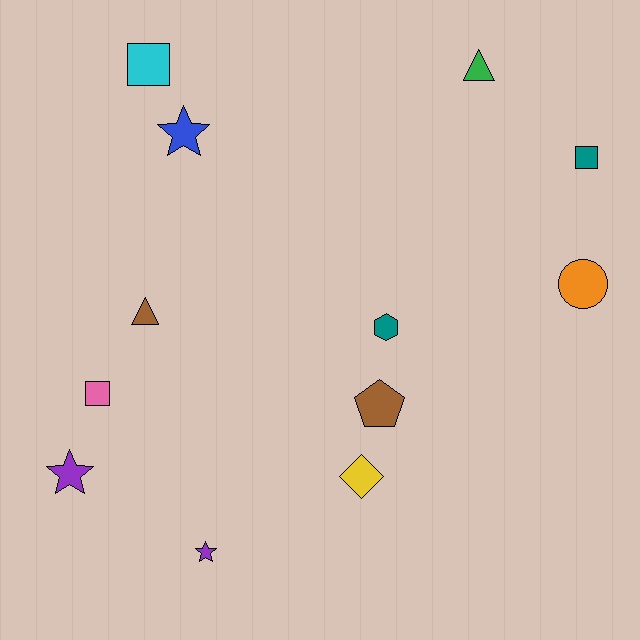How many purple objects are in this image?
There are 2 purple objects.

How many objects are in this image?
There are 12 objects.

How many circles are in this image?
There is 1 circle.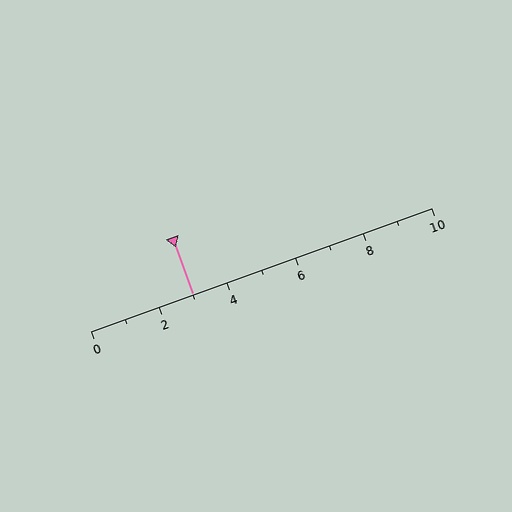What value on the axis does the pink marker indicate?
The marker indicates approximately 3.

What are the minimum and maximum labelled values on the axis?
The axis runs from 0 to 10.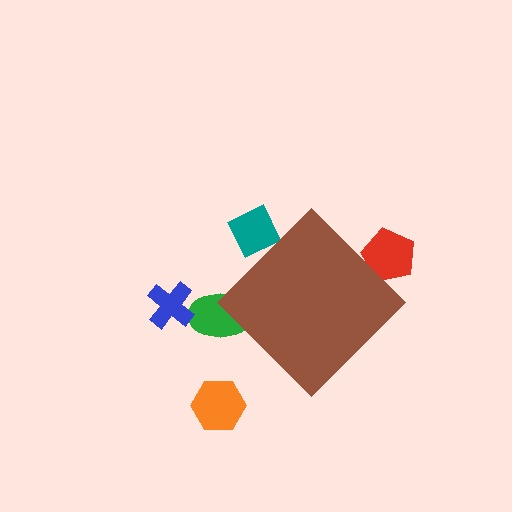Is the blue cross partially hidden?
No, the blue cross is fully visible.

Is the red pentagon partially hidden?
Yes, the red pentagon is partially hidden behind the brown diamond.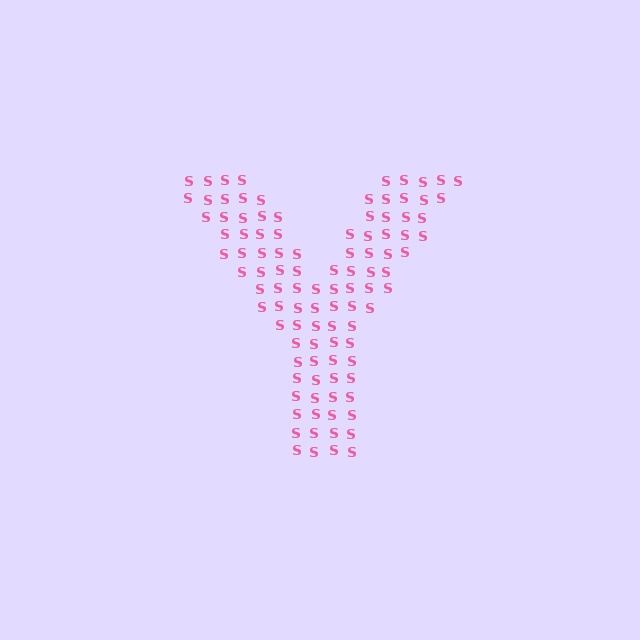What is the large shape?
The large shape is the letter Y.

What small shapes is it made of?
It is made of small letter S's.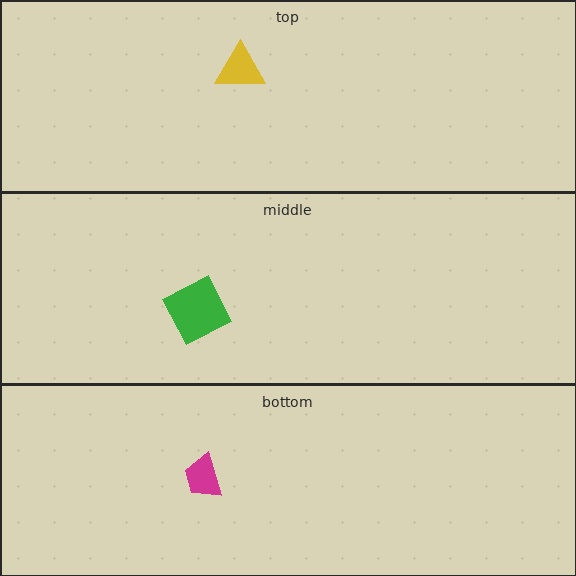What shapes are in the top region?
The yellow triangle.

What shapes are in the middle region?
The green square.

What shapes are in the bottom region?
The magenta trapezoid.